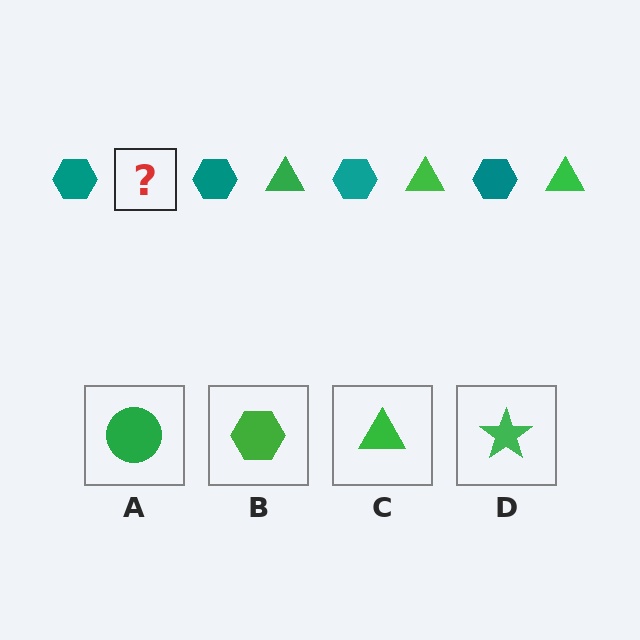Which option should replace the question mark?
Option C.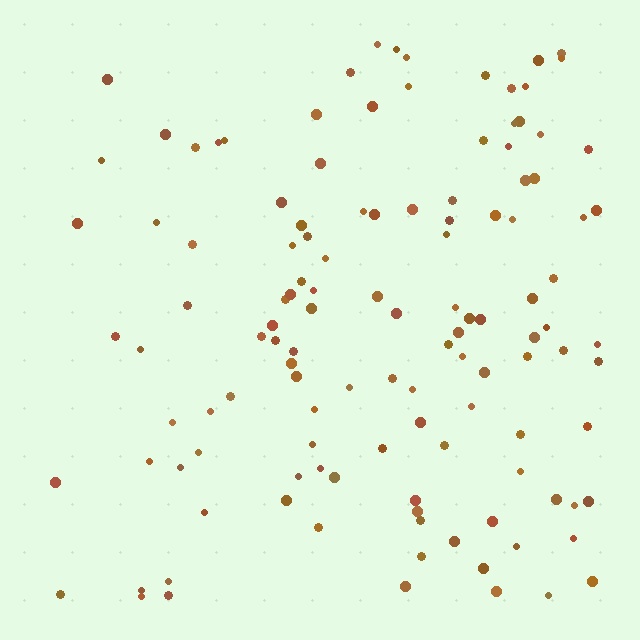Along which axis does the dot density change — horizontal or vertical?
Horizontal.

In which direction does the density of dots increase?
From left to right, with the right side densest.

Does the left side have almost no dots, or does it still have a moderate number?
Still a moderate number, just noticeably fewer than the right.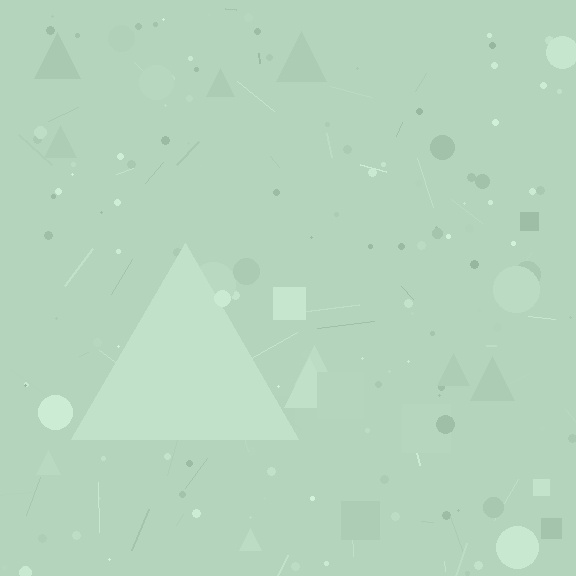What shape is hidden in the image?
A triangle is hidden in the image.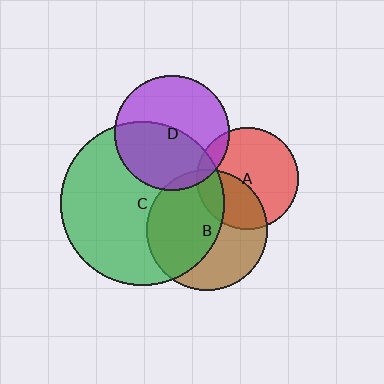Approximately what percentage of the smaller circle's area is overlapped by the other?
Approximately 15%.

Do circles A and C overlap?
Yes.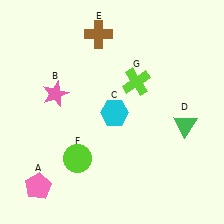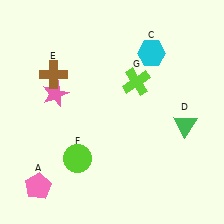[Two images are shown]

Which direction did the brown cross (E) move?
The brown cross (E) moved left.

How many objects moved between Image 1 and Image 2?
2 objects moved between the two images.